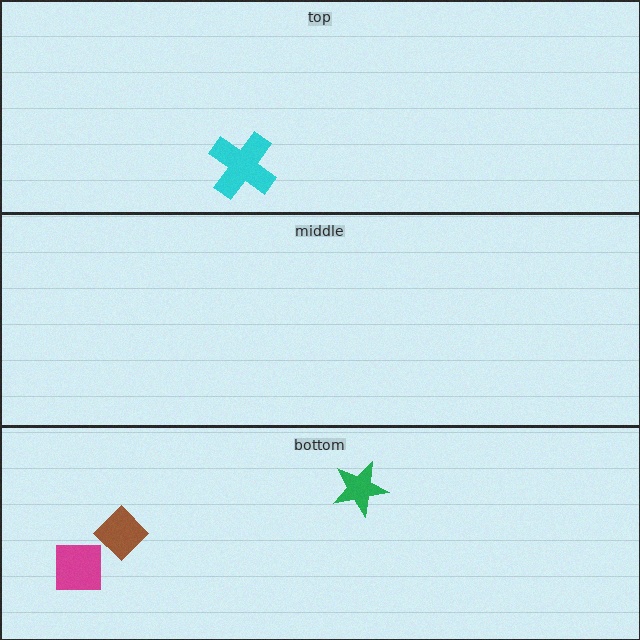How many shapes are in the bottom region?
3.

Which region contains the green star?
The bottom region.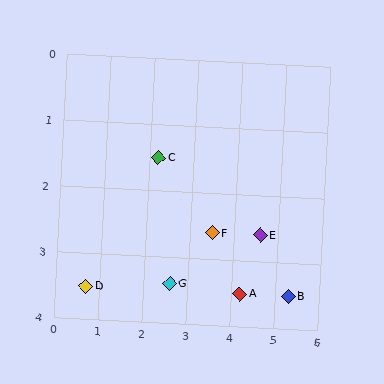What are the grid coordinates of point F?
Point F is at approximately (3.5, 2.6).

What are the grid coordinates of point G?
Point G is at approximately (2.6, 3.4).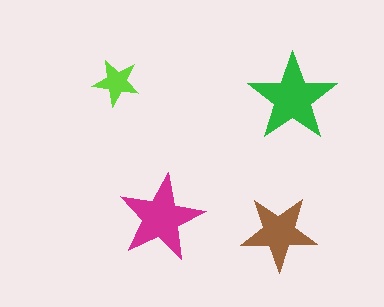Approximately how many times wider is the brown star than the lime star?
About 1.5 times wider.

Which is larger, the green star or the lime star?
The green one.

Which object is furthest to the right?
The green star is rightmost.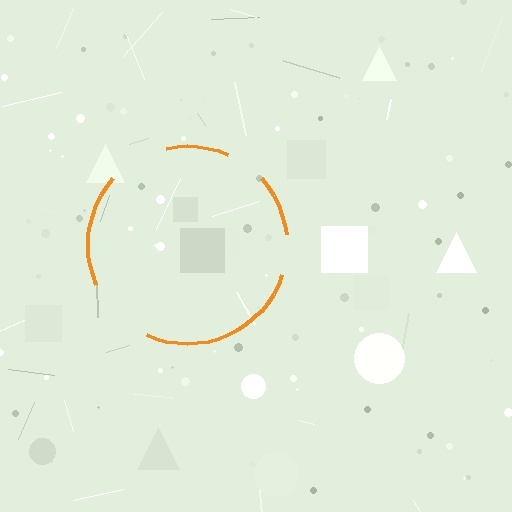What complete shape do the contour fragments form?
The contour fragments form a circle.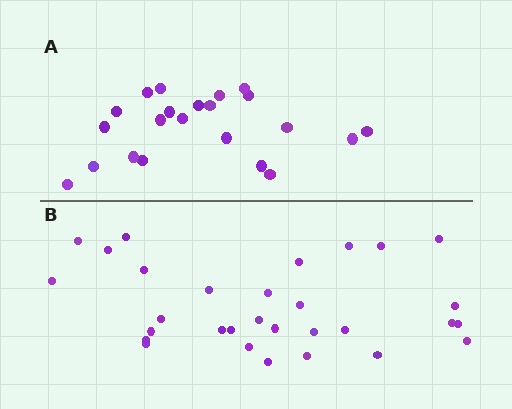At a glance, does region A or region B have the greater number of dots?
Region B (the bottom region) has more dots.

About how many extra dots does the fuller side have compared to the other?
Region B has roughly 8 or so more dots than region A.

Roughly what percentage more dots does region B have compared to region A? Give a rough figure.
About 35% more.